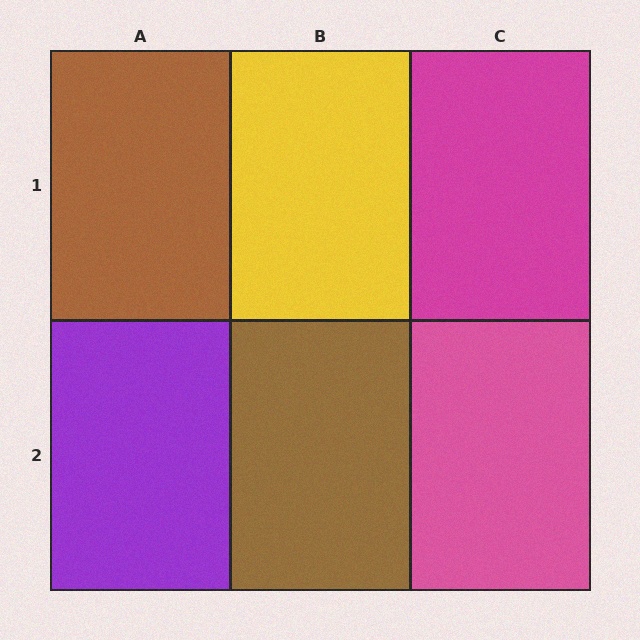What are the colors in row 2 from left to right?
Purple, brown, pink.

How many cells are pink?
1 cell is pink.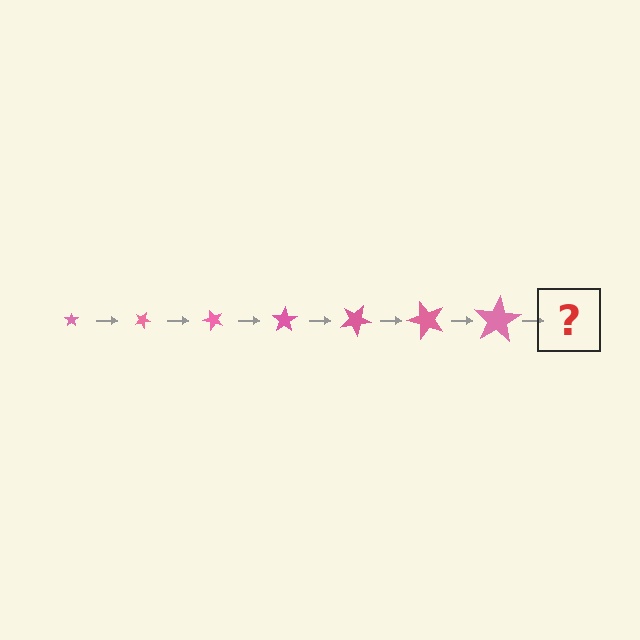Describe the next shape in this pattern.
It should be a star, larger than the previous one and rotated 175 degrees from the start.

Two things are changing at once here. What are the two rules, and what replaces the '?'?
The two rules are that the star grows larger each step and it rotates 25 degrees each step. The '?' should be a star, larger than the previous one and rotated 175 degrees from the start.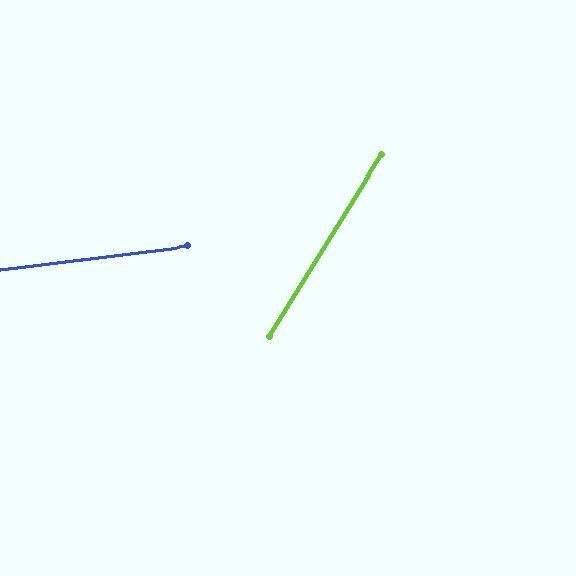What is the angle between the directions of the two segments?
Approximately 51 degrees.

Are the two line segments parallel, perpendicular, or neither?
Neither parallel nor perpendicular — they differ by about 51°.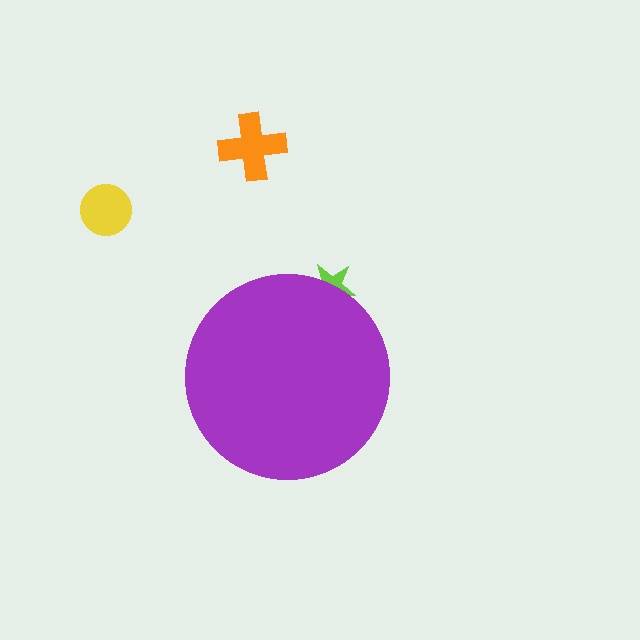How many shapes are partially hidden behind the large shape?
1 shape is partially hidden.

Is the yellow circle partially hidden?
No, the yellow circle is fully visible.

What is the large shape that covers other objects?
A purple circle.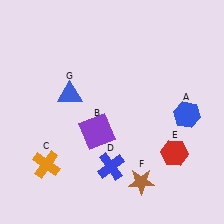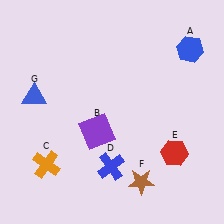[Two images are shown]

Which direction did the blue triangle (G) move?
The blue triangle (G) moved left.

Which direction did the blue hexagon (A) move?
The blue hexagon (A) moved up.